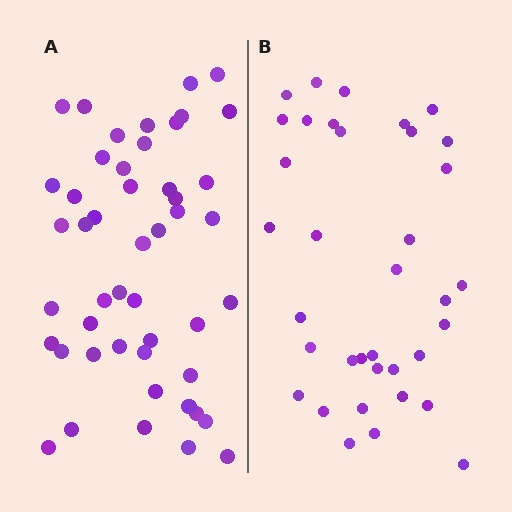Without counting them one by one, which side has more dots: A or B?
Region A (the left region) has more dots.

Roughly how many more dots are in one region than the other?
Region A has roughly 12 or so more dots than region B.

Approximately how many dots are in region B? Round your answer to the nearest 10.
About 40 dots. (The exact count is 36, which rounds to 40.)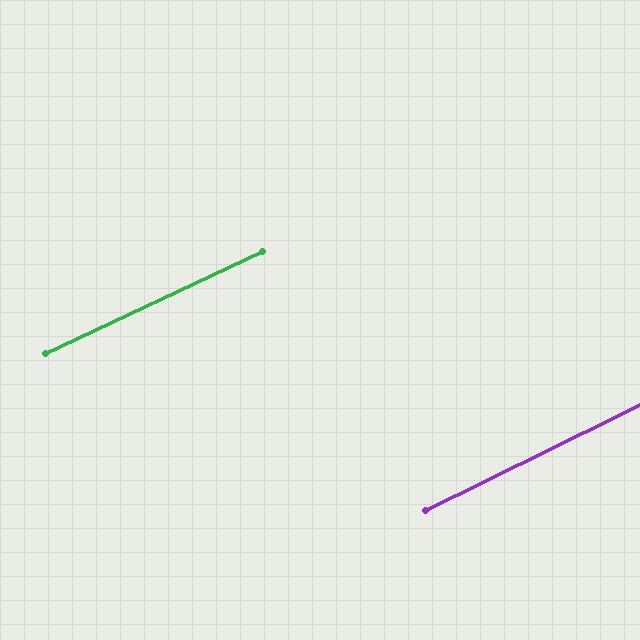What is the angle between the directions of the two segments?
Approximately 1 degree.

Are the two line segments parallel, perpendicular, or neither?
Parallel — their directions differ by only 1.1°.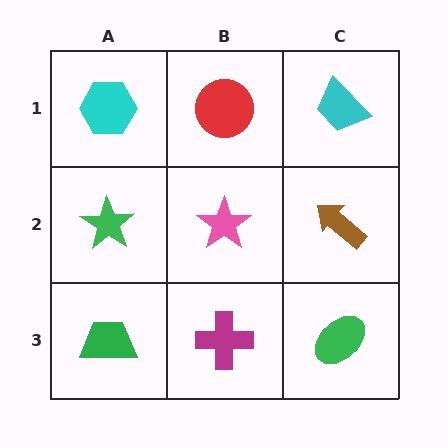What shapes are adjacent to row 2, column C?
A cyan trapezoid (row 1, column C), a green ellipse (row 3, column C), a pink star (row 2, column B).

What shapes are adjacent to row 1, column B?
A pink star (row 2, column B), a cyan hexagon (row 1, column A), a cyan trapezoid (row 1, column C).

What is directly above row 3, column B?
A pink star.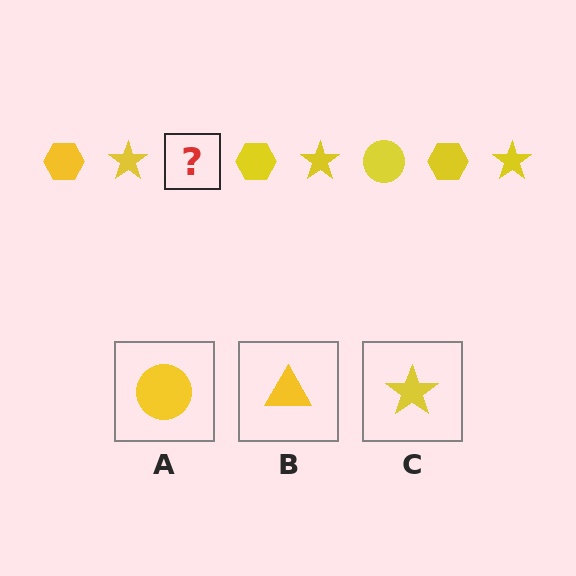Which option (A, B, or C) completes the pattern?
A.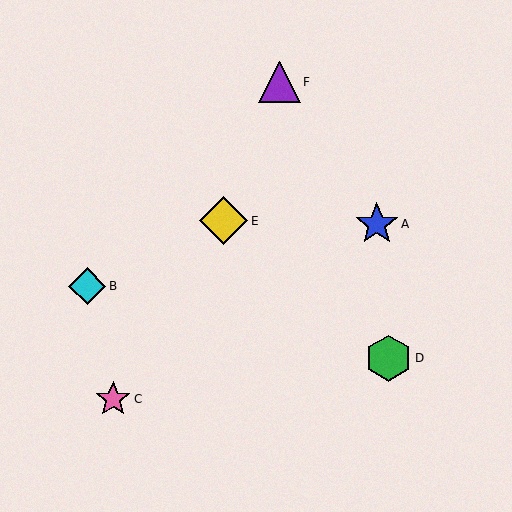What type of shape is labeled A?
Shape A is a blue star.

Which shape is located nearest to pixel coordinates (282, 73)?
The purple triangle (labeled F) at (279, 82) is nearest to that location.